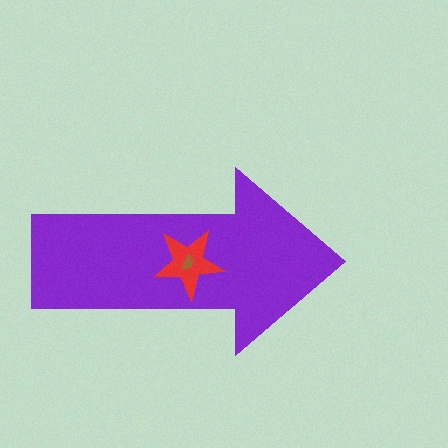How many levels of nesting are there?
3.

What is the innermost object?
The brown semicircle.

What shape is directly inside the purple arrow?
The red star.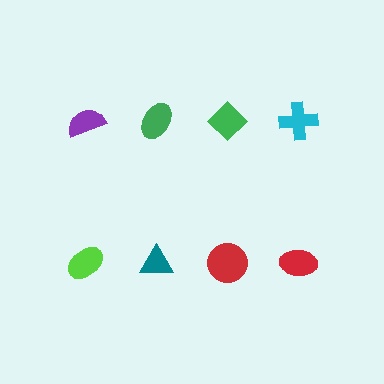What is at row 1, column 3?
A green diamond.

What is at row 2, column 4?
A red ellipse.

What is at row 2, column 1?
A lime ellipse.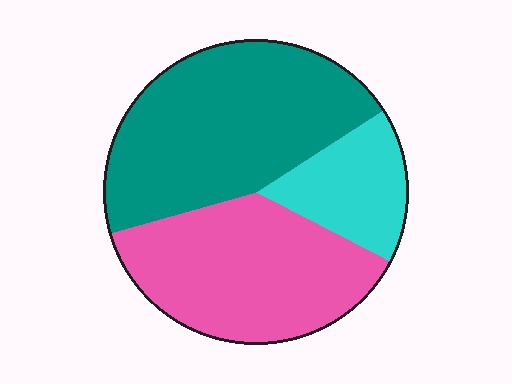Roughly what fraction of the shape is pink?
Pink covers about 40% of the shape.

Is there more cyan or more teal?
Teal.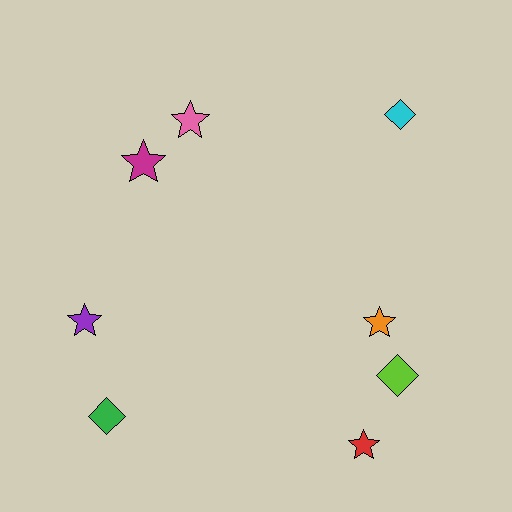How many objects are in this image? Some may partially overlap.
There are 8 objects.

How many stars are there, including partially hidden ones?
There are 5 stars.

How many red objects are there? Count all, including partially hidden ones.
There is 1 red object.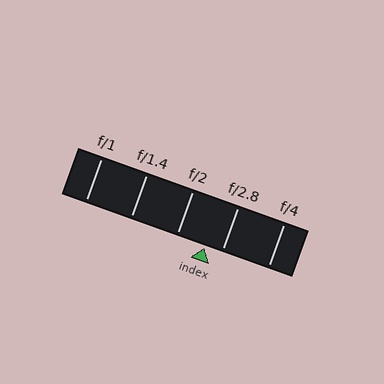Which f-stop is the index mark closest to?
The index mark is closest to f/2.8.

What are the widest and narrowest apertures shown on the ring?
The widest aperture shown is f/1 and the narrowest is f/4.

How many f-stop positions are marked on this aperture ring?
There are 5 f-stop positions marked.